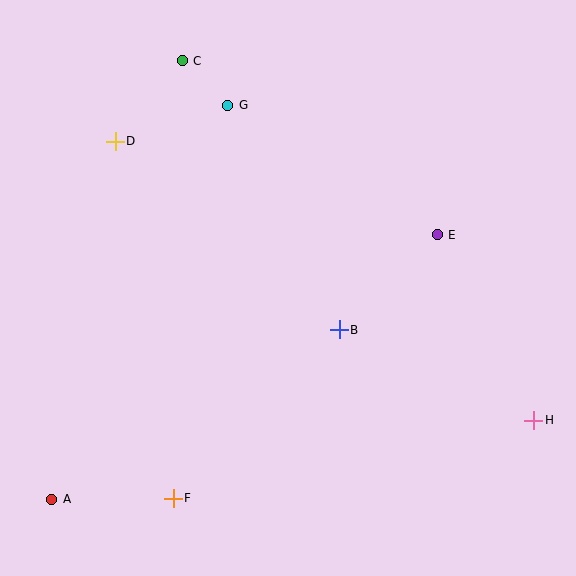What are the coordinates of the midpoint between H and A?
The midpoint between H and A is at (293, 460).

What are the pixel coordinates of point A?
Point A is at (52, 499).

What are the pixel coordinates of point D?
Point D is at (115, 141).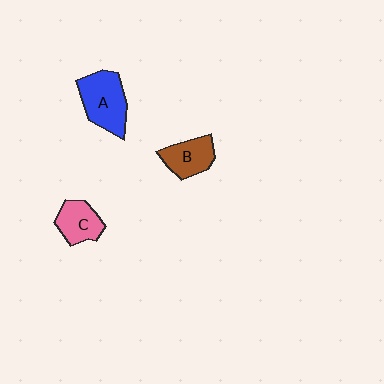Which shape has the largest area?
Shape A (blue).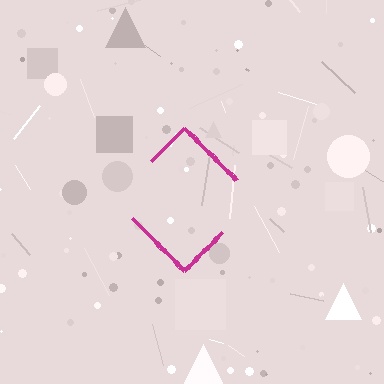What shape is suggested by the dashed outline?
The dashed outline suggests a diamond.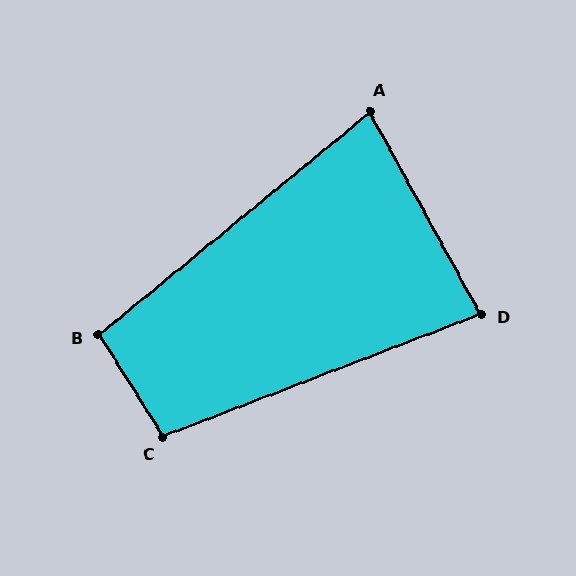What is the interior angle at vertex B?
Approximately 97 degrees (obtuse).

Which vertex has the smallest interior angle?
A, at approximately 79 degrees.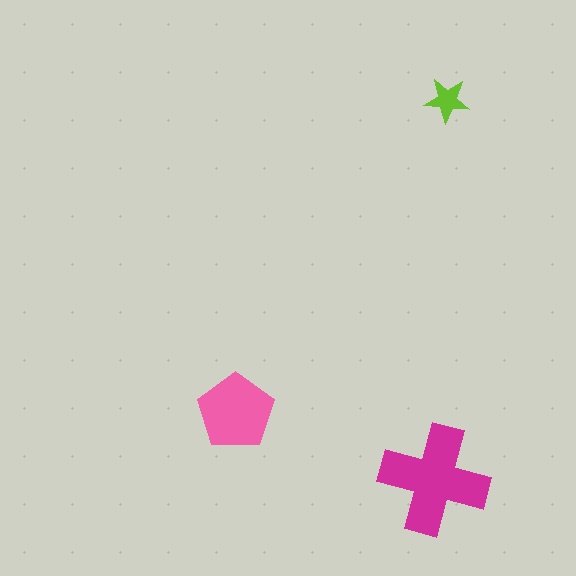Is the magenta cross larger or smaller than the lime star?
Larger.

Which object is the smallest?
The lime star.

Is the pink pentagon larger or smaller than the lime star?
Larger.